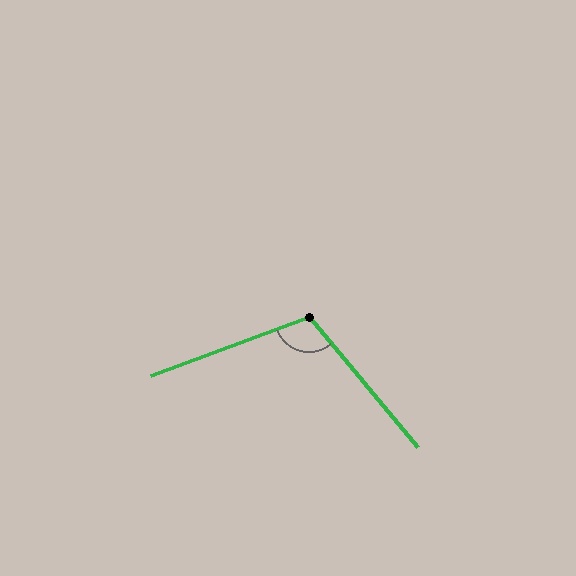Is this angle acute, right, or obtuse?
It is obtuse.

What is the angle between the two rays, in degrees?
Approximately 110 degrees.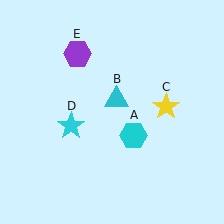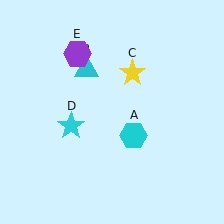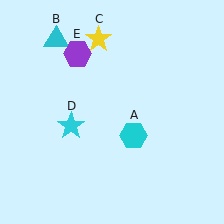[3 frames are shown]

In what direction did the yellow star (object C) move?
The yellow star (object C) moved up and to the left.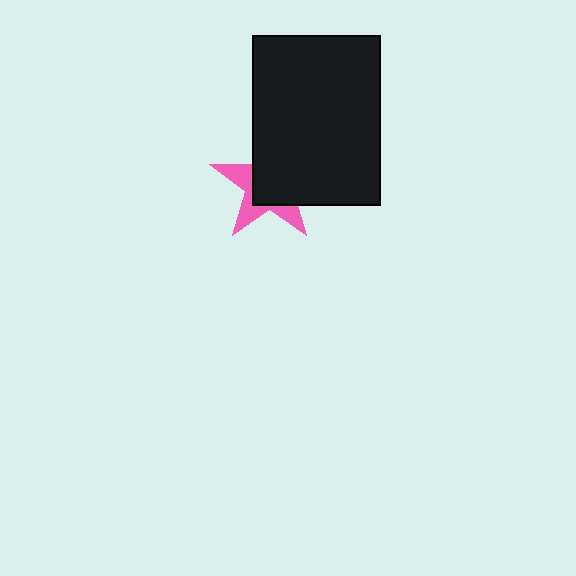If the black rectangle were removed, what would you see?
You would see the complete pink star.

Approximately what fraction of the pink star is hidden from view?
Roughly 62% of the pink star is hidden behind the black rectangle.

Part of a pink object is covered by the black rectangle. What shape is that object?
It is a star.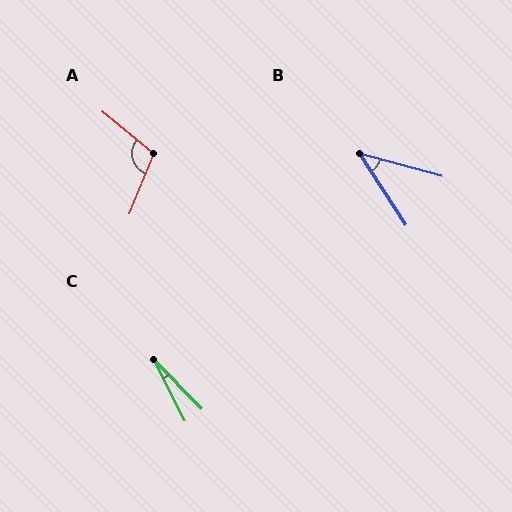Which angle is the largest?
A, at approximately 108 degrees.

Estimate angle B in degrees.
Approximately 41 degrees.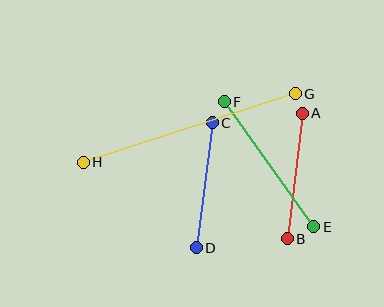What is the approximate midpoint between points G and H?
The midpoint is at approximately (189, 128) pixels.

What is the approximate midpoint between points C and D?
The midpoint is at approximately (204, 185) pixels.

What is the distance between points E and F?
The distance is approximately 154 pixels.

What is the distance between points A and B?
The distance is approximately 126 pixels.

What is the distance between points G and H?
The distance is approximately 223 pixels.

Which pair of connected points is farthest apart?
Points G and H are farthest apart.